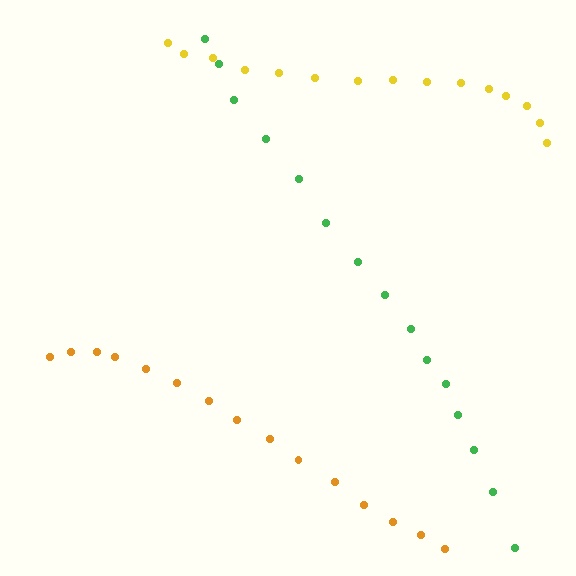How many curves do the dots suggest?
There are 3 distinct paths.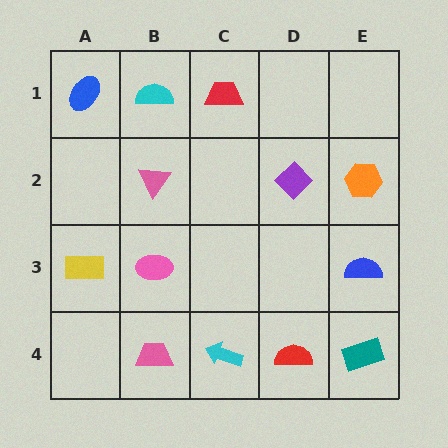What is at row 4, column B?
A pink trapezoid.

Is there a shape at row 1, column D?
No, that cell is empty.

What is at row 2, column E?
An orange hexagon.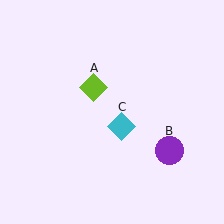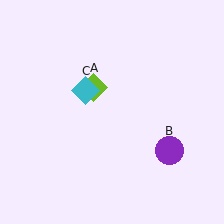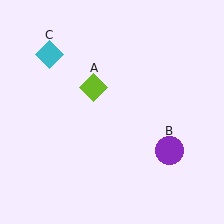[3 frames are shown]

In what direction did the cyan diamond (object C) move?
The cyan diamond (object C) moved up and to the left.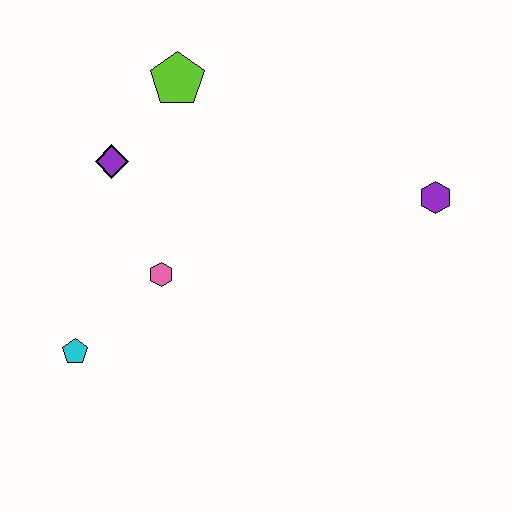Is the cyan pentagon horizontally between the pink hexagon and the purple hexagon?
No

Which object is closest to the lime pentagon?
The purple diamond is closest to the lime pentagon.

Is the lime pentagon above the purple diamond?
Yes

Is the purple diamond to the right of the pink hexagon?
No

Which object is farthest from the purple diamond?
The purple hexagon is farthest from the purple diamond.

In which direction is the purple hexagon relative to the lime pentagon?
The purple hexagon is to the right of the lime pentagon.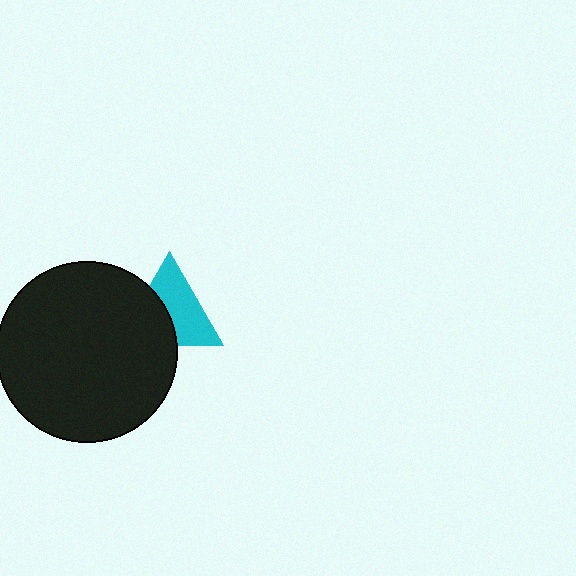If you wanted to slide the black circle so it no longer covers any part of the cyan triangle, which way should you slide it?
Slide it left — that is the most direct way to separate the two shapes.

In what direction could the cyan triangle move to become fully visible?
The cyan triangle could move right. That would shift it out from behind the black circle entirely.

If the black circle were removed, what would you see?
You would see the complete cyan triangle.